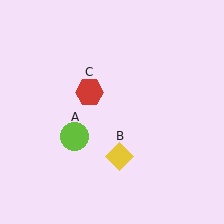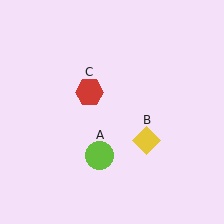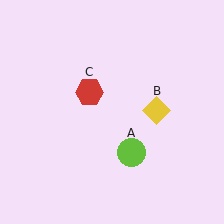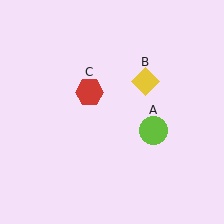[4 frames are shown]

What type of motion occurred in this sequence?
The lime circle (object A), yellow diamond (object B) rotated counterclockwise around the center of the scene.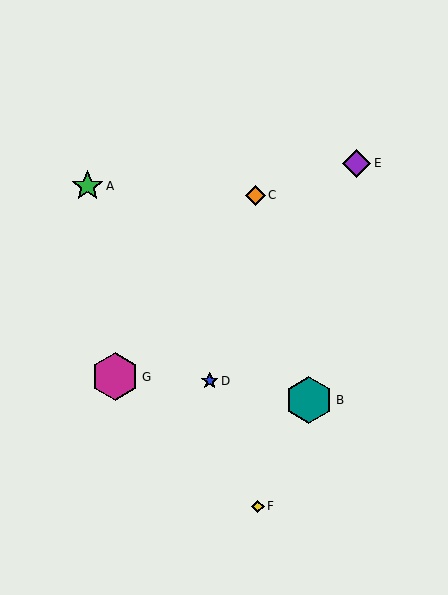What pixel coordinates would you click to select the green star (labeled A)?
Click at (88, 186) to select the green star A.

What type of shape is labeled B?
Shape B is a teal hexagon.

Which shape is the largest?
The teal hexagon (labeled B) is the largest.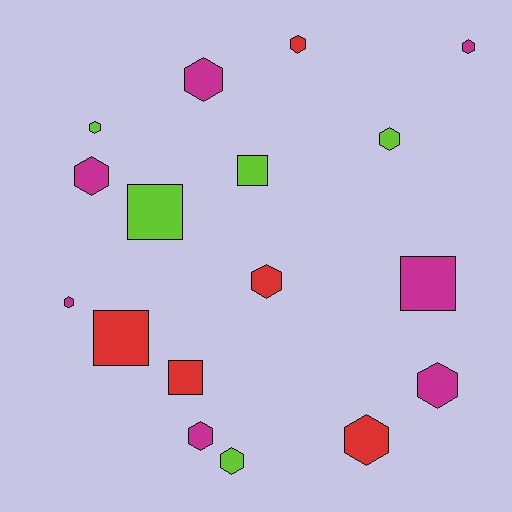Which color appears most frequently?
Magenta, with 7 objects.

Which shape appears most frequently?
Hexagon, with 12 objects.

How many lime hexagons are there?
There are 3 lime hexagons.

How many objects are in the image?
There are 17 objects.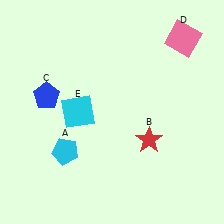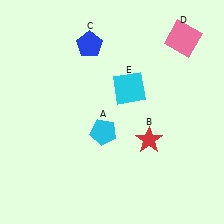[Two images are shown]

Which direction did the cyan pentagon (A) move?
The cyan pentagon (A) moved right.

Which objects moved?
The objects that moved are: the cyan pentagon (A), the blue pentagon (C), the cyan square (E).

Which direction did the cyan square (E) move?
The cyan square (E) moved right.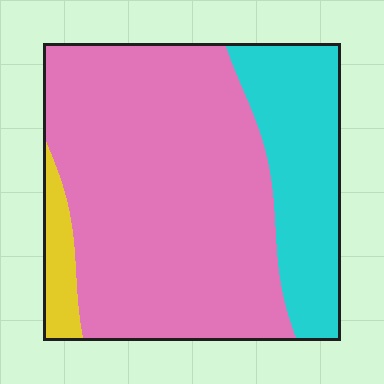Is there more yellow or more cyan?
Cyan.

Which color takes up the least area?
Yellow, at roughly 5%.